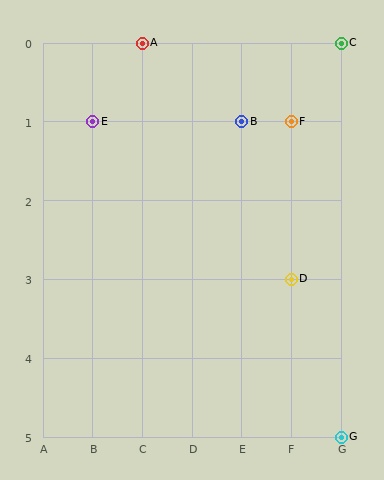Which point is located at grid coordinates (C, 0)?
Point A is at (C, 0).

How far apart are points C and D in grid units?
Points C and D are 1 column and 3 rows apart (about 3.2 grid units diagonally).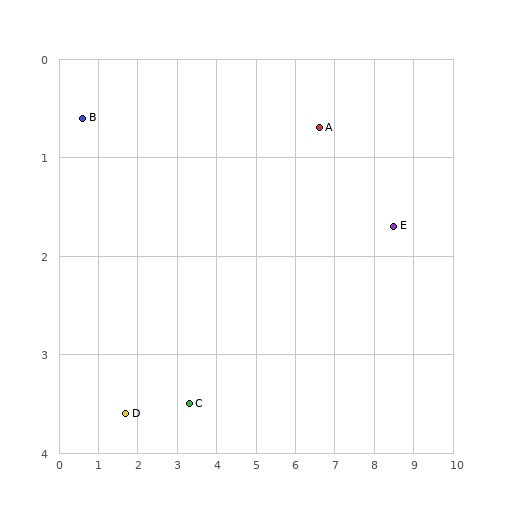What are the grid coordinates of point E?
Point E is at approximately (8.5, 1.7).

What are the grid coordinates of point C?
Point C is at approximately (3.3, 3.5).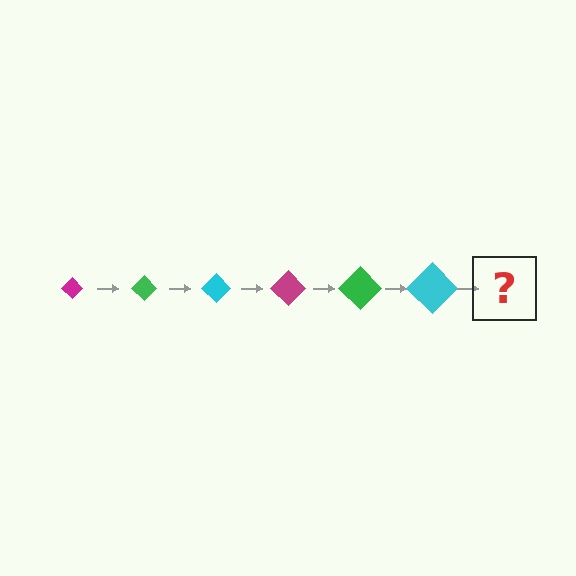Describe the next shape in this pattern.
It should be a magenta diamond, larger than the previous one.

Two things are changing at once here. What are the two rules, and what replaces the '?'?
The two rules are that the diamond grows larger each step and the color cycles through magenta, green, and cyan. The '?' should be a magenta diamond, larger than the previous one.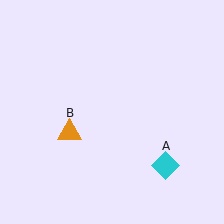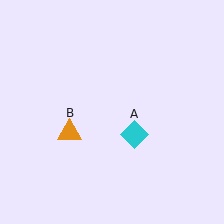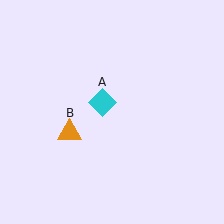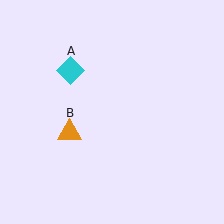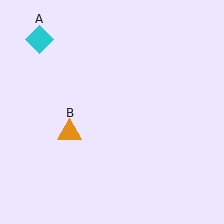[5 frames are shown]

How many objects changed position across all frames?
1 object changed position: cyan diamond (object A).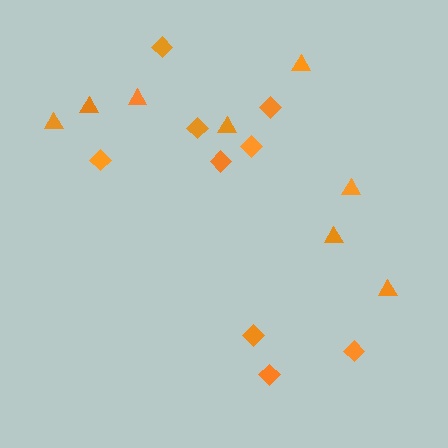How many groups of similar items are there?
There are 2 groups: one group of triangles (8) and one group of diamonds (9).